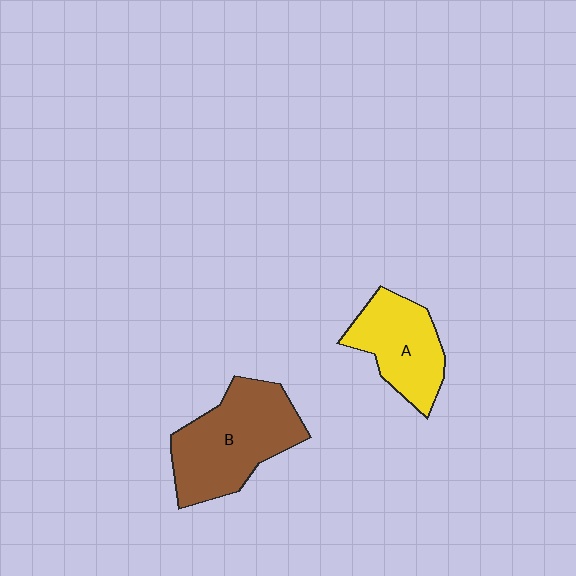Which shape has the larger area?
Shape B (brown).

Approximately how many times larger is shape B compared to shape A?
Approximately 1.4 times.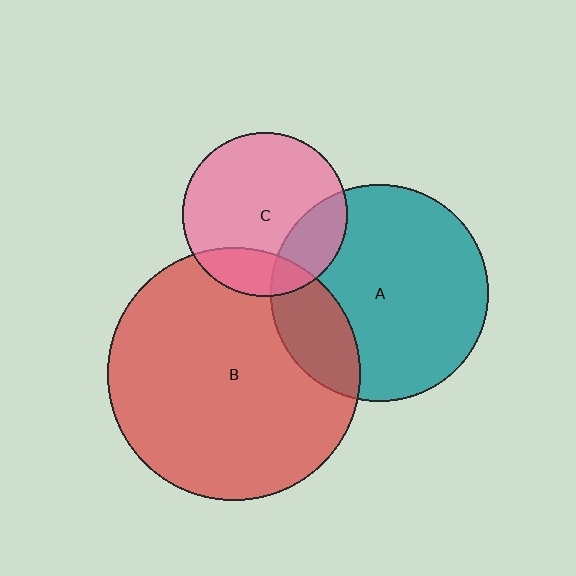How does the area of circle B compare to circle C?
Approximately 2.4 times.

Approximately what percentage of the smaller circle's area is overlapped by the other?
Approximately 20%.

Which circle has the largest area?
Circle B (red).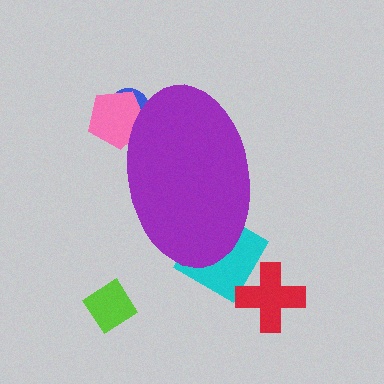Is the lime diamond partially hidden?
No, the lime diamond is fully visible.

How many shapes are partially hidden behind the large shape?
3 shapes are partially hidden.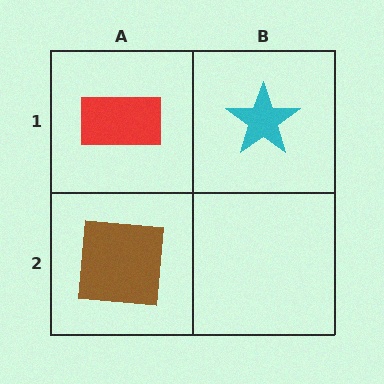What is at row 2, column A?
A brown square.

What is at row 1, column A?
A red rectangle.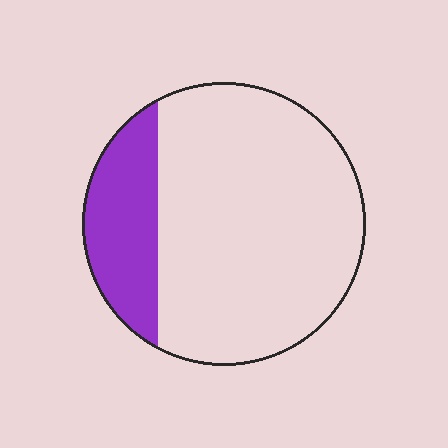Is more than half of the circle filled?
No.